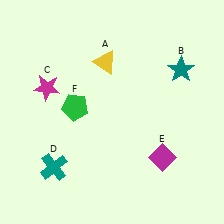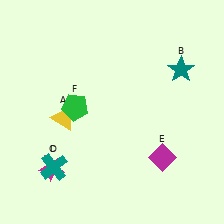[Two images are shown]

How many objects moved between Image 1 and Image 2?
2 objects moved between the two images.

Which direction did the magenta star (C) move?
The magenta star (C) moved down.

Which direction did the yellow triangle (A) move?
The yellow triangle (A) moved down.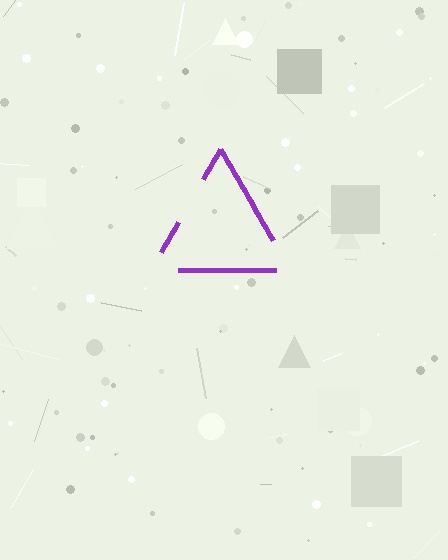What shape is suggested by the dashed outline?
The dashed outline suggests a triangle.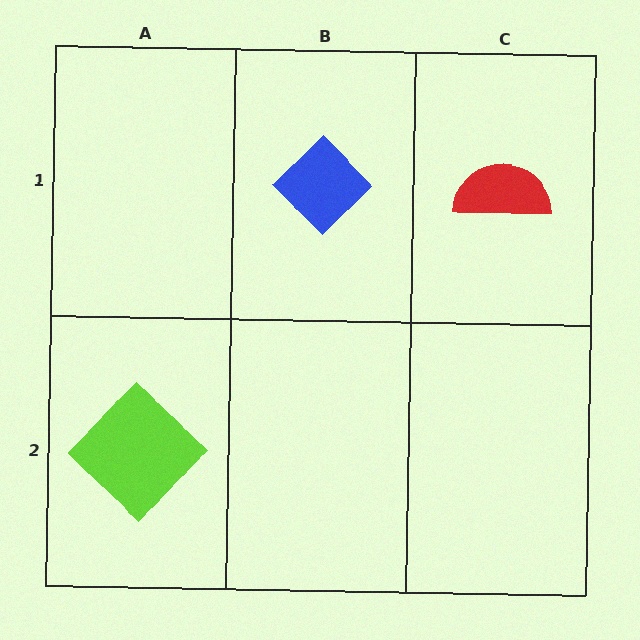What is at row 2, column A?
A lime diamond.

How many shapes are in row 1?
2 shapes.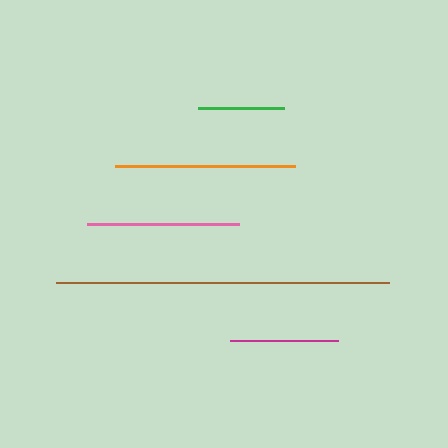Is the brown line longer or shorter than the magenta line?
The brown line is longer than the magenta line.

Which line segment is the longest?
The brown line is the longest at approximately 332 pixels.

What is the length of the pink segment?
The pink segment is approximately 152 pixels long.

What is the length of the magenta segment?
The magenta segment is approximately 108 pixels long.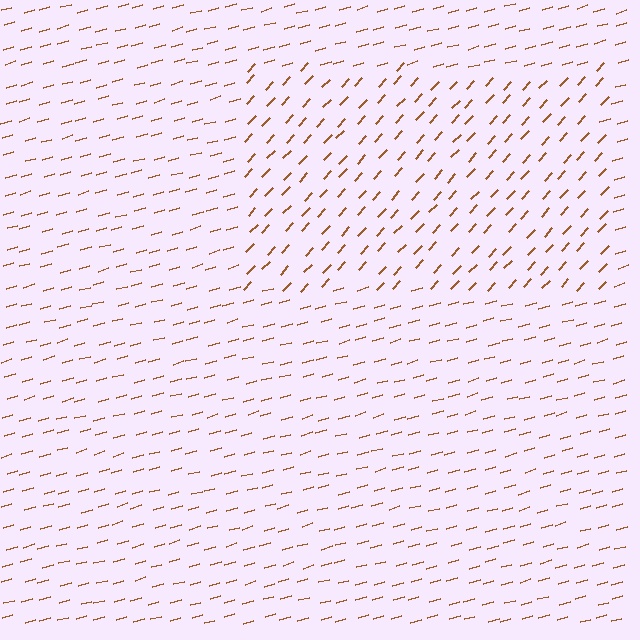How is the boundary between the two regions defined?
The boundary is defined purely by a change in line orientation (approximately 31 degrees difference). All lines are the same color and thickness.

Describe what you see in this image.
The image is filled with small brown line segments. A rectangle region in the image has lines oriented differently from the surrounding lines, creating a visible texture boundary.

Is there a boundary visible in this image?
Yes, there is a texture boundary formed by a change in line orientation.